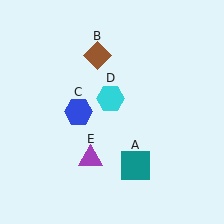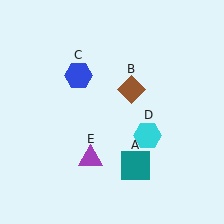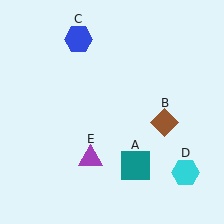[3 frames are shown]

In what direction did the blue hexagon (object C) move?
The blue hexagon (object C) moved up.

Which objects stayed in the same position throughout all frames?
Teal square (object A) and purple triangle (object E) remained stationary.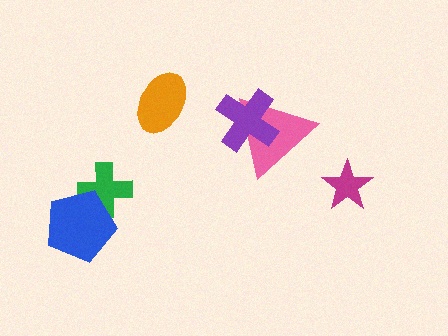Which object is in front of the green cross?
The blue pentagon is in front of the green cross.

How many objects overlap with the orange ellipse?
0 objects overlap with the orange ellipse.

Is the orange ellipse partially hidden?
No, no other shape covers it.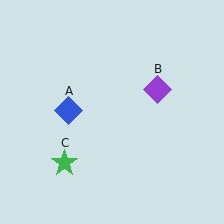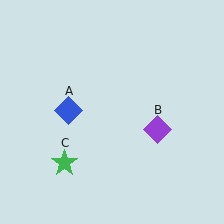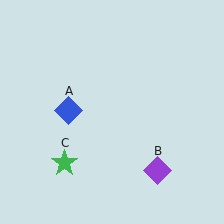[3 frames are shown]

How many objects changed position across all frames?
1 object changed position: purple diamond (object B).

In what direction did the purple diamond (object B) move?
The purple diamond (object B) moved down.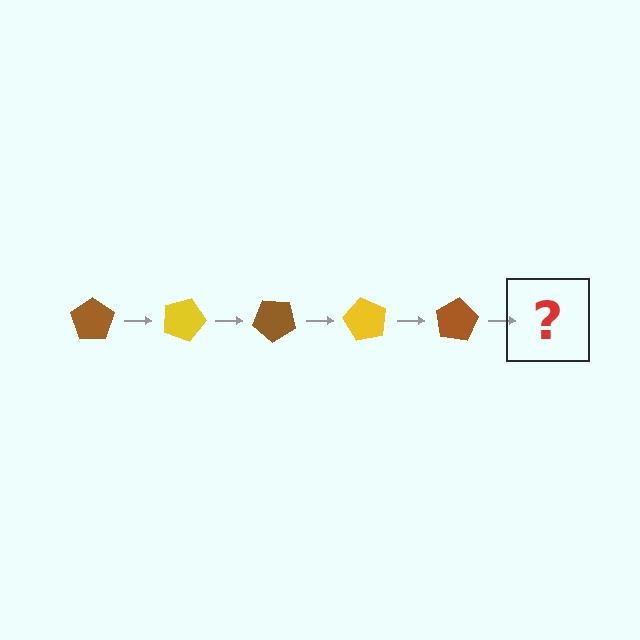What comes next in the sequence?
The next element should be a yellow pentagon, rotated 100 degrees from the start.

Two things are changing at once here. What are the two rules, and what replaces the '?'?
The two rules are that it rotates 20 degrees each step and the color cycles through brown and yellow. The '?' should be a yellow pentagon, rotated 100 degrees from the start.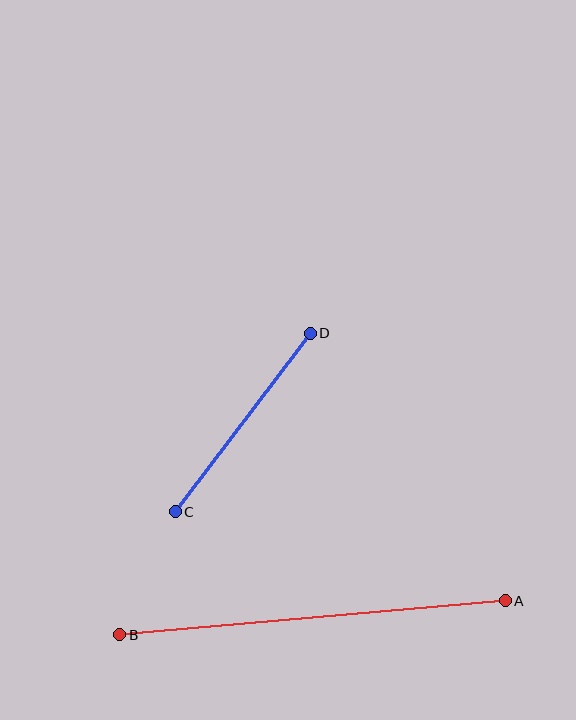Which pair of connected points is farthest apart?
Points A and B are farthest apart.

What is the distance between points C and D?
The distance is approximately 224 pixels.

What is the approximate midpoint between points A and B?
The midpoint is at approximately (312, 618) pixels.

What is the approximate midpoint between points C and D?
The midpoint is at approximately (243, 422) pixels.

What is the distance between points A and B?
The distance is approximately 387 pixels.